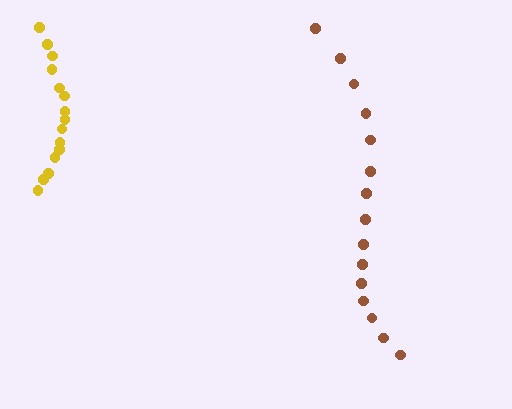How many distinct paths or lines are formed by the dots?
There are 2 distinct paths.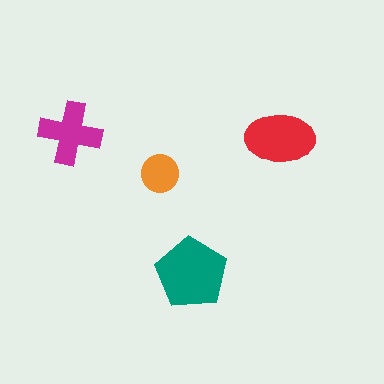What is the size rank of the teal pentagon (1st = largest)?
1st.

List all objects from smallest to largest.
The orange circle, the magenta cross, the red ellipse, the teal pentagon.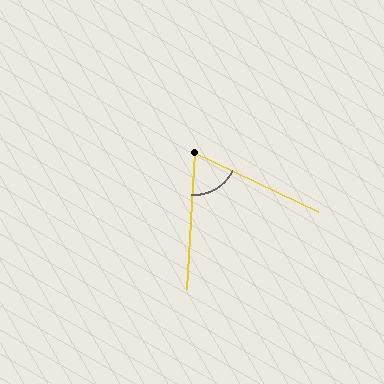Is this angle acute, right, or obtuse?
It is acute.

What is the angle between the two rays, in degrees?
Approximately 67 degrees.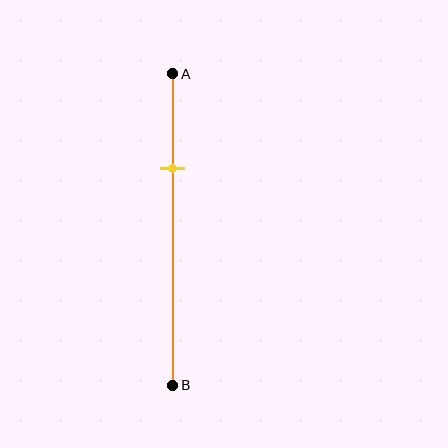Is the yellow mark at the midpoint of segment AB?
No, the mark is at about 30% from A, not at the 50% midpoint.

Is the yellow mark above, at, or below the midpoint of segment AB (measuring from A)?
The yellow mark is above the midpoint of segment AB.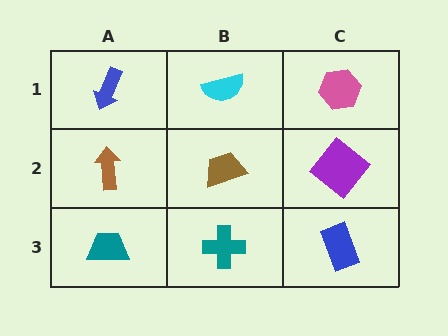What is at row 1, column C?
A pink hexagon.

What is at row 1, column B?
A cyan semicircle.